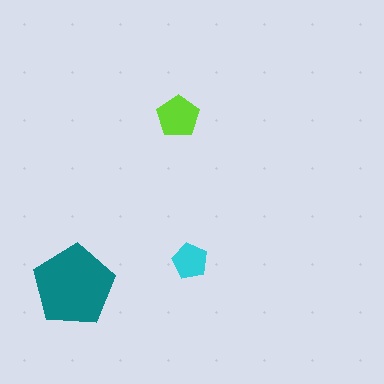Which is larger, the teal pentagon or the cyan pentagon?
The teal one.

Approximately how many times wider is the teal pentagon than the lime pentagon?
About 2 times wider.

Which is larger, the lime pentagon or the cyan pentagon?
The lime one.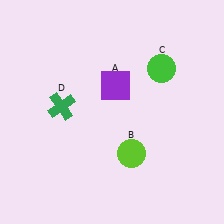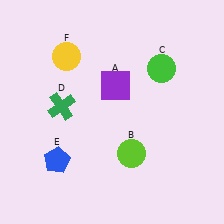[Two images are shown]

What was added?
A blue pentagon (E), a yellow circle (F) were added in Image 2.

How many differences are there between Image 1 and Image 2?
There are 2 differences between the two images.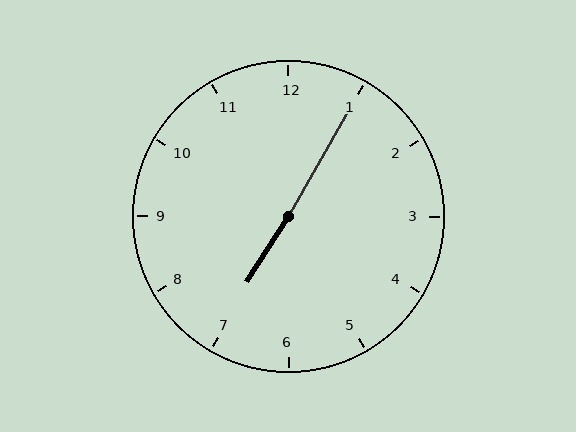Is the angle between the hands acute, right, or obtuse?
It is obtuse.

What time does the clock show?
7:05.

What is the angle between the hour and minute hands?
Approximately 178 degrees.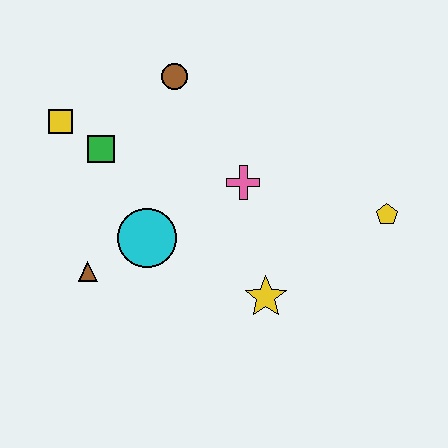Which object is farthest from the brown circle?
The yellow pentagon is farthest from the brown circle.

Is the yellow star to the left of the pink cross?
No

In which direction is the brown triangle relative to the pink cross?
The brown triangle is to the left of the pink cross.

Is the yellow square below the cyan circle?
No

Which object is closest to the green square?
The yellow square is closest to the green square.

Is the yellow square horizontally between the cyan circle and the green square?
No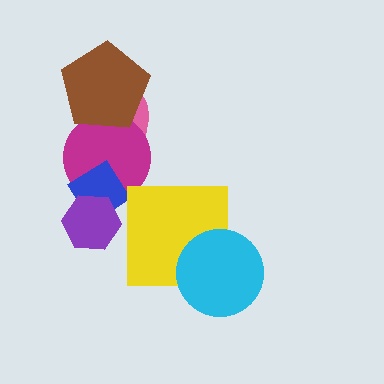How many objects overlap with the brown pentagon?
2 objects overlap with the brown pentagon.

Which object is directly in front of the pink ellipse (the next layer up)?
The magenta circle is directly in front of the pink ellipse.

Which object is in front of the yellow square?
The cyan circle is in front of the yellow square.